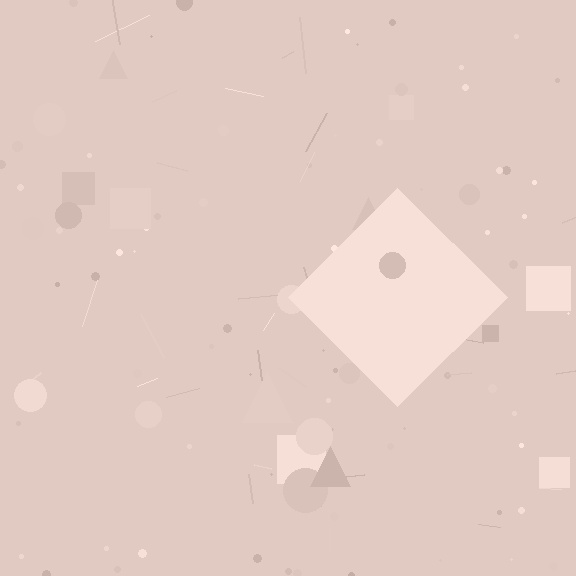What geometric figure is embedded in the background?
A diamond is embedded in the background.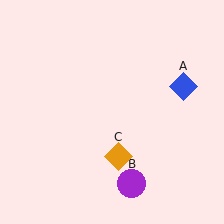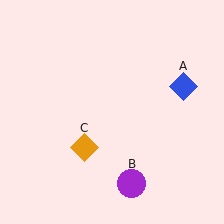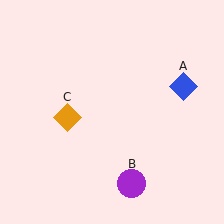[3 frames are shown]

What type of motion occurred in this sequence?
The orange diamond (object C) rotated clockwise around the center of the scene.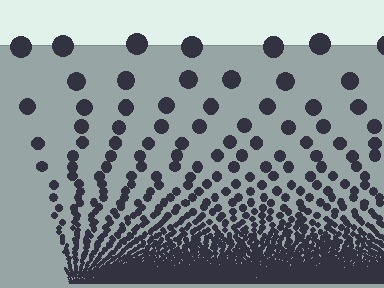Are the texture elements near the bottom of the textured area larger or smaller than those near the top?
Smaller. The gradient is inverted — elements near the bottom are smaller and denser.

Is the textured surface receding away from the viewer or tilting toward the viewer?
The surface appears to tilt toward the viewer. Texture elements get larger and sparser toward the top.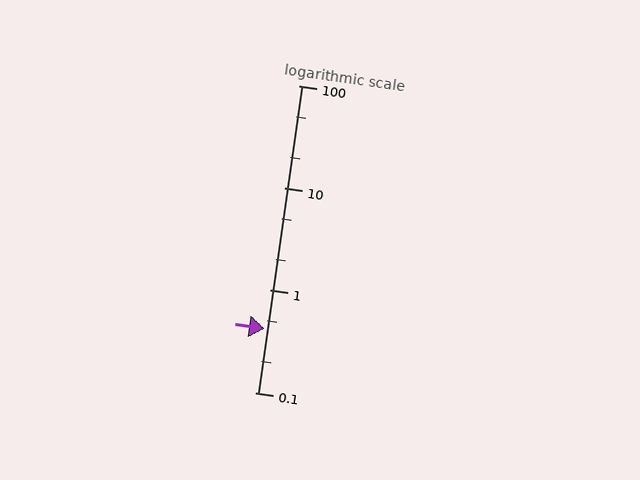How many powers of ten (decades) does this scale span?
The scale spans 3 decades, from 0.1 to 100.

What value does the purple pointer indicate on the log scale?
The pointer indicates approximately 0.42.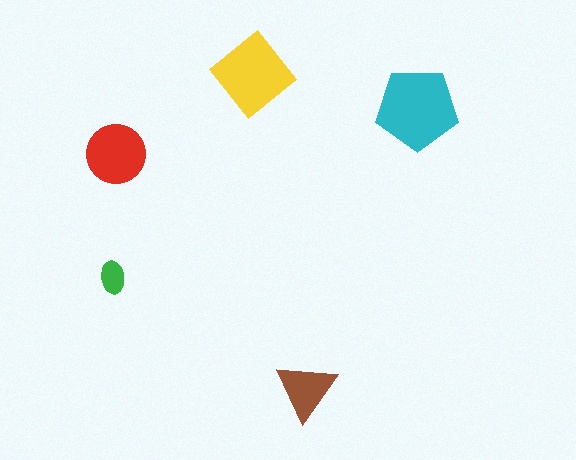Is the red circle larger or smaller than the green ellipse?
Larger.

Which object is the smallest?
The green ellipse.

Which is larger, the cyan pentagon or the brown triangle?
The cyan pentagon.